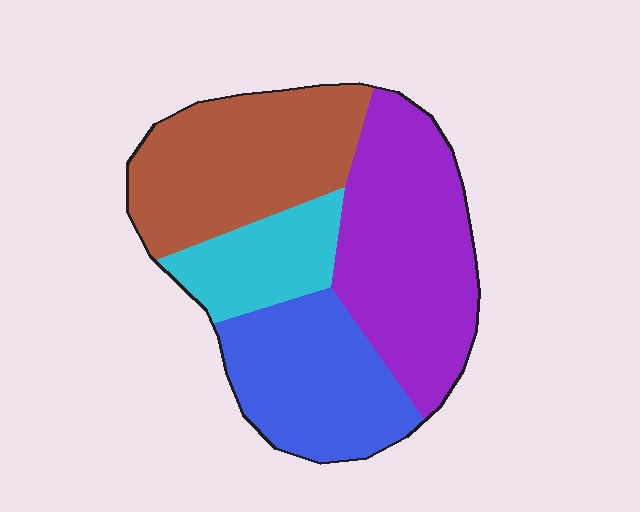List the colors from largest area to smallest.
From largest to smallest: purple, brown, blue, cyan.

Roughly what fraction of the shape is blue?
Blue takes up about one quarter (1/4) of the shape.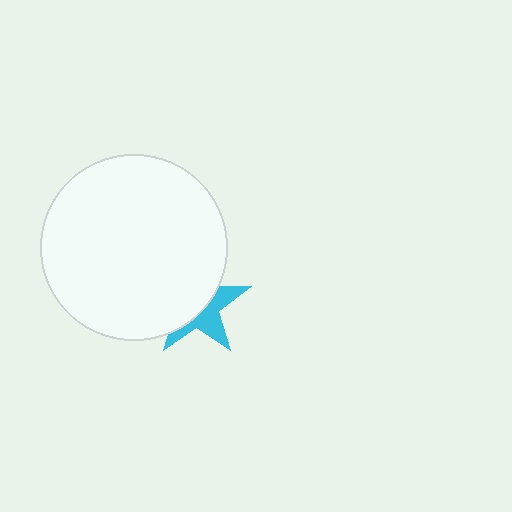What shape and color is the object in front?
The object in front is a white circle.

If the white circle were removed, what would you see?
You would see the complete cyan star.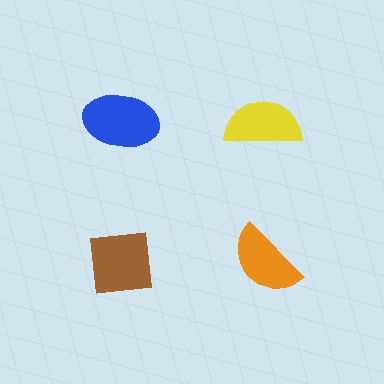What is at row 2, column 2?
An orange semicircle.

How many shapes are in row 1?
2 shapes.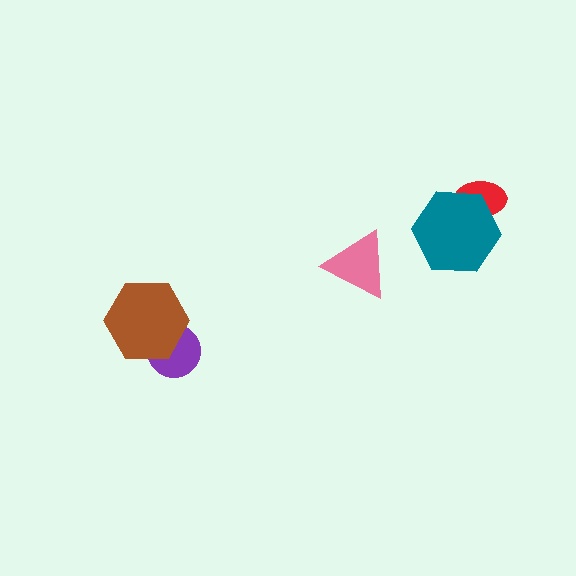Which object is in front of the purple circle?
The brown hexagon is in front of the purple circle.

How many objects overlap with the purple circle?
1 object overlaps with the purple circle.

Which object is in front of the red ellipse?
The teal hexagon is in front of the red ellipse.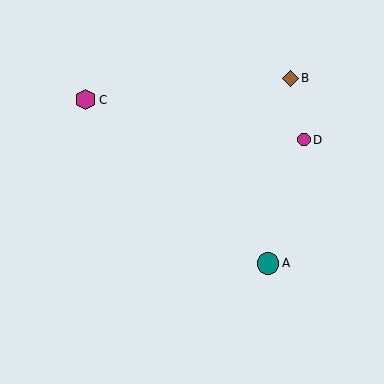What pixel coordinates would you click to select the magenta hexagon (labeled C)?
Click at (86, 100) to select the magenta hexagon C.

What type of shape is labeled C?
Shape C is a magenta hexagon.